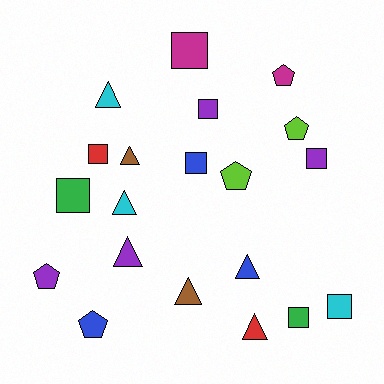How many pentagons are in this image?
There are 5 pentagons.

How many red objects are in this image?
There are 2 red objects.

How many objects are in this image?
There are 20 objects.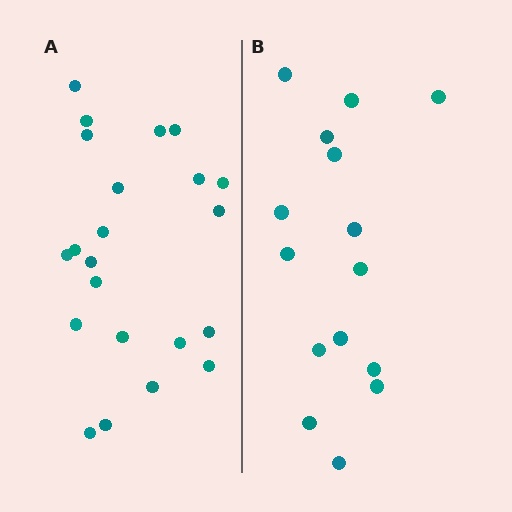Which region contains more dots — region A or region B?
Region A (the left region) has more dots.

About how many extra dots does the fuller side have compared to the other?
Region A has roughly 8 or so more dots than region B.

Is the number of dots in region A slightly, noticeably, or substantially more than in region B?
Region A has substantially more. The ratio is roughly 1.5 to 1.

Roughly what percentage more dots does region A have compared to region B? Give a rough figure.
About 45% more.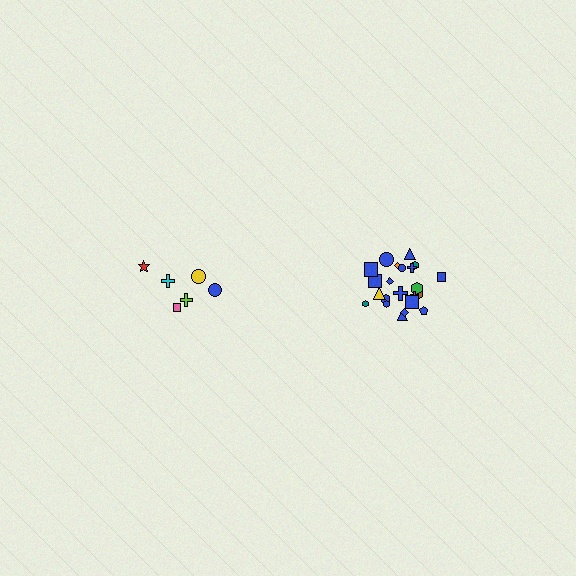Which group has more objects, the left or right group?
The right group.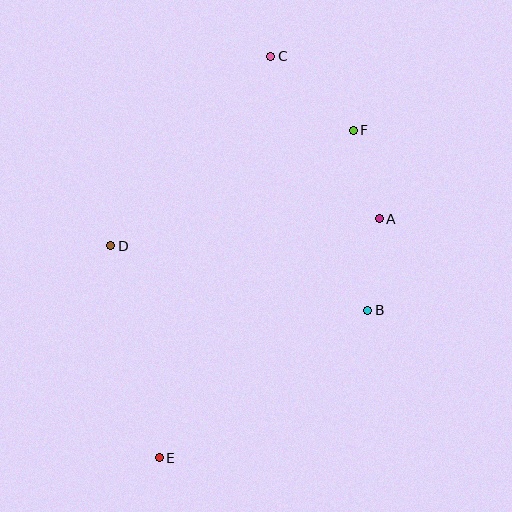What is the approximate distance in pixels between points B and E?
The distance between B and E is approximately 255 pixels.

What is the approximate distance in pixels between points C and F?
The distance between C and F is approximately 111 pixels.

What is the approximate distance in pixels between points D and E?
The distance between D and E is approximately 218 pixels.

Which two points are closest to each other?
Points A and B are closest to each other.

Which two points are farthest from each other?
Points C and E are farthest from each other.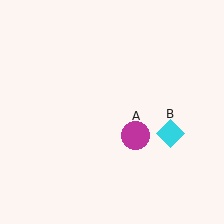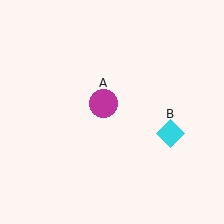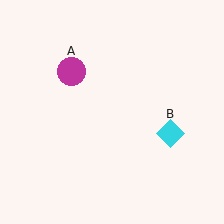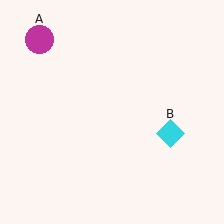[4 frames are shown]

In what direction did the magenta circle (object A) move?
The magenta circle (object A) moved up and to the left.